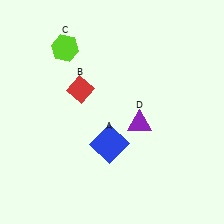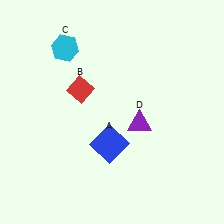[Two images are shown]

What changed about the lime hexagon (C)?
In Image 1, C is lime. In Image 2, it changed to cyan.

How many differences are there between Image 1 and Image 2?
There is 1 difference between the two images.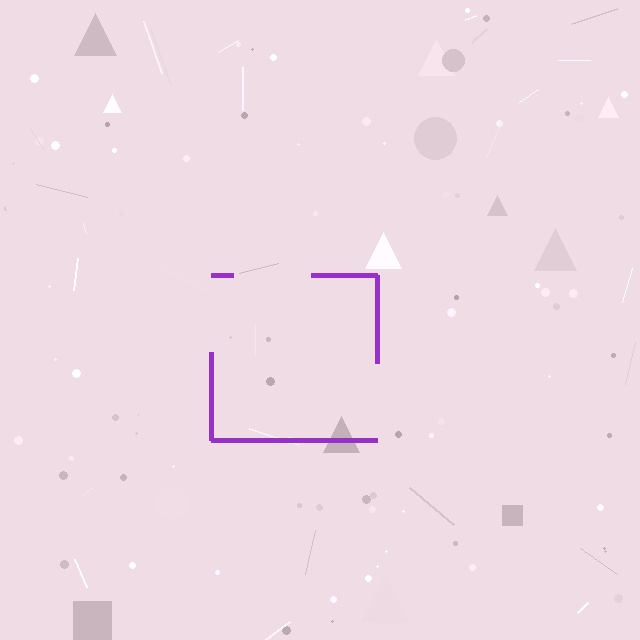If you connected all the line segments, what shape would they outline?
They would outline a square.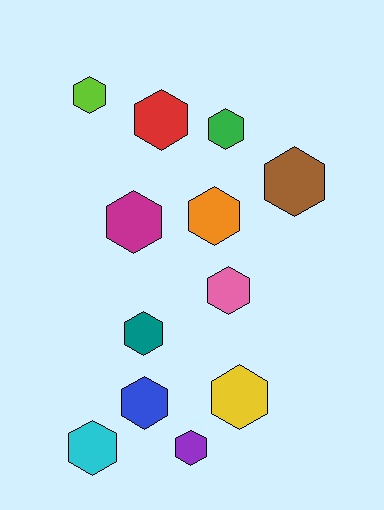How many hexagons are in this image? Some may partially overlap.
There are 12 hexagons.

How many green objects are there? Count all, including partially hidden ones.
There is 1 green object.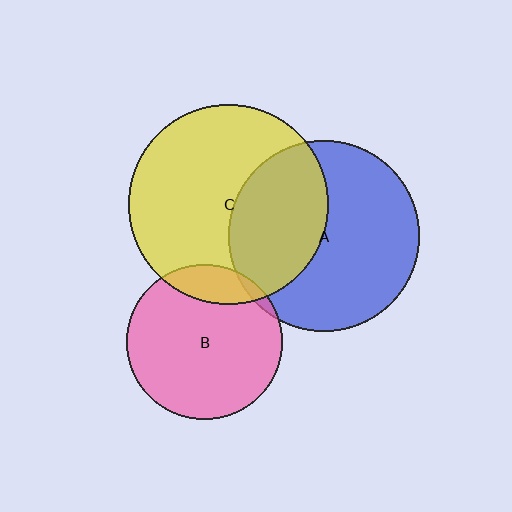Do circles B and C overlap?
Yes.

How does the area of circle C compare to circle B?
Approximately 1.7 times.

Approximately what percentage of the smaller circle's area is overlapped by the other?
Approximately 15%.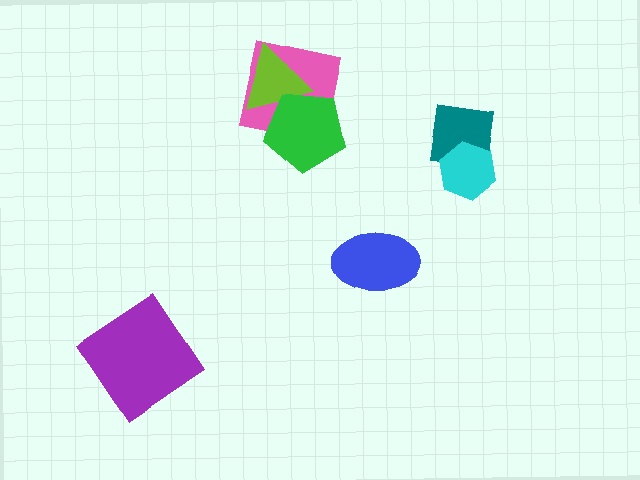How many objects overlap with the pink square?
2 objects overlap with the pink square.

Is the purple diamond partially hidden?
No, no other shape covers it.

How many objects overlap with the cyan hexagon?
1 object overlaps with the cyan hexagon.